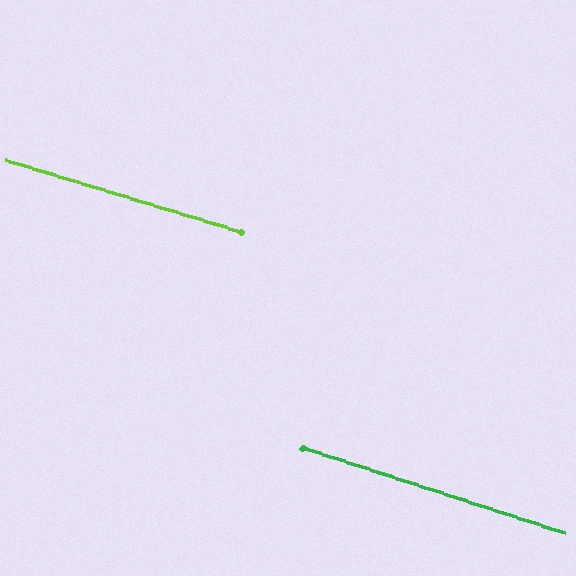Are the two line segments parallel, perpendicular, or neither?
Parallel — their directions differ by only 0.9°.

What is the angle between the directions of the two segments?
Approximately 1 degree.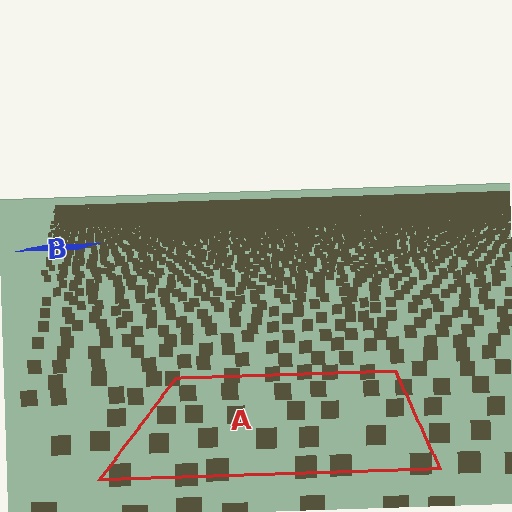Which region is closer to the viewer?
Region A is closer. The texture elements there are larger and more spread out.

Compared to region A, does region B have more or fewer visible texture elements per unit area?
Region B has more texture elements per unit area — they are packed more densely because it is farther away.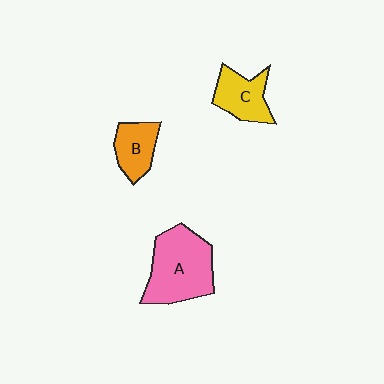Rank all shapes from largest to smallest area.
From largest to smallest: A (pink), C (yellow), B (orange).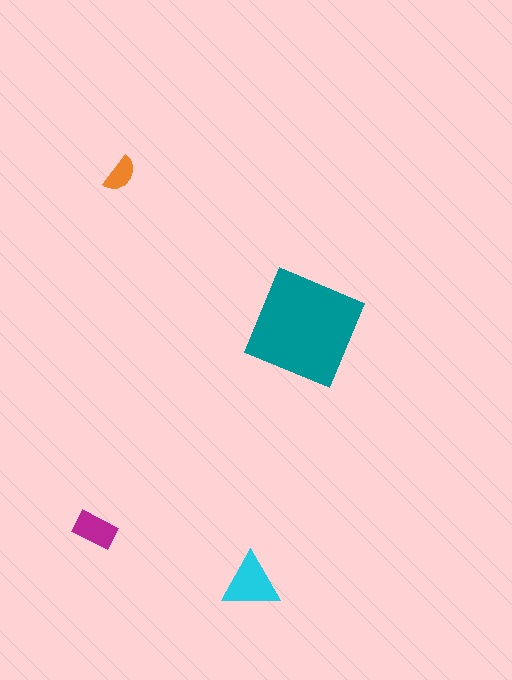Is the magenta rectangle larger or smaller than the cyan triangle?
Smaller.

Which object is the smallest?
The orange semicircle.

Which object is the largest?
The teal square.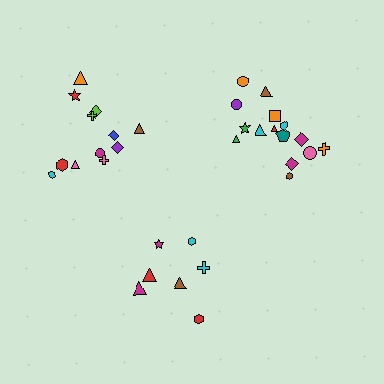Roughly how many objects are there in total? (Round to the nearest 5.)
Roughly 35 objects in total.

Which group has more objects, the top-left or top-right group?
The top-right group.